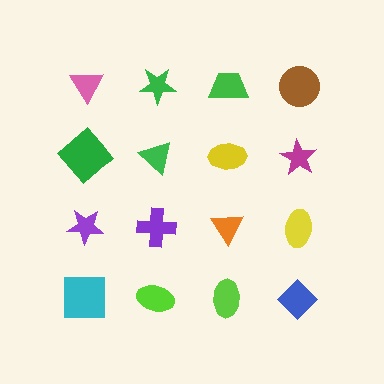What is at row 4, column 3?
A lime ellipse.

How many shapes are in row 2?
4 shapes.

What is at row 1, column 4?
A brown circle.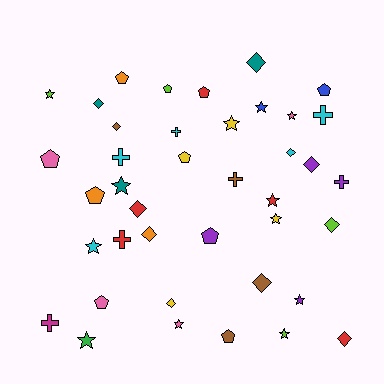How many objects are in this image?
There are 40 objects.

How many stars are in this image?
There are 12 stars.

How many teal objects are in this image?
There are 3 teal objects.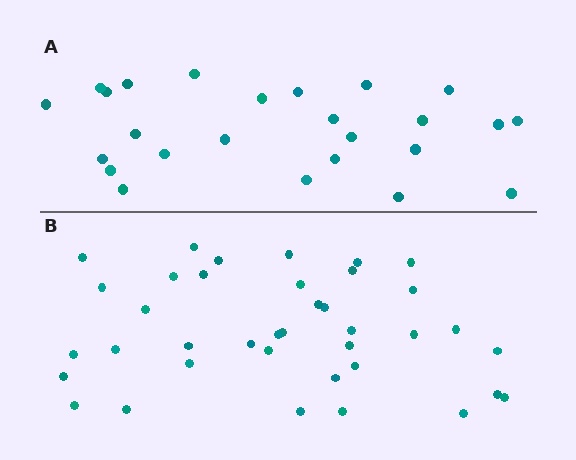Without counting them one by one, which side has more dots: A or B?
Region B (the bottom region) has more dots.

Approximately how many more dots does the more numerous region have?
Region B has approximately 15 more dots than region A.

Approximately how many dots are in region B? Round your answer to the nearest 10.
About 40 dots. (The exact count is 38, which rounds to 40.)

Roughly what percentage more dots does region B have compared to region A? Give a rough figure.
About 50% more.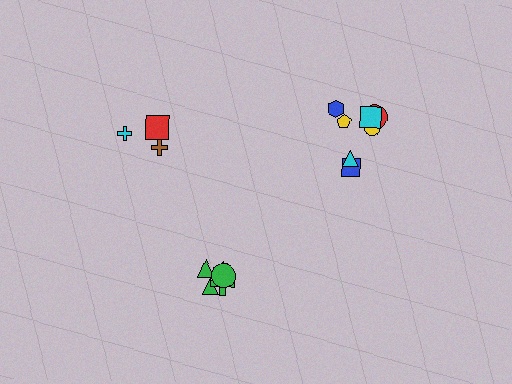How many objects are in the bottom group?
There are 5 objects.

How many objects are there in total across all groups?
There are 15 objects.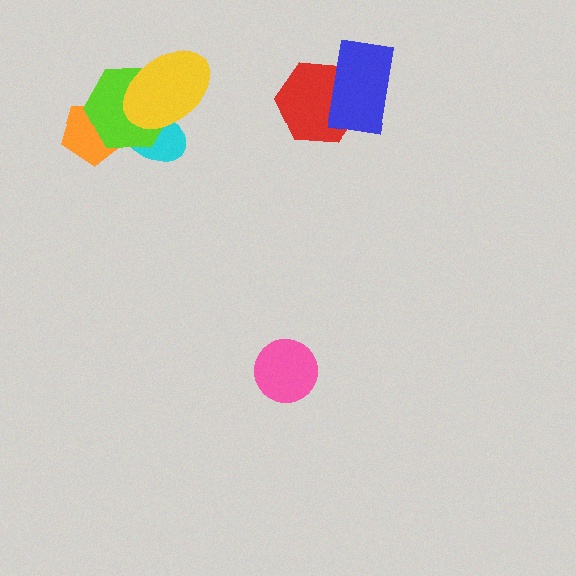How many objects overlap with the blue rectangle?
1 object overlaps with the blue rectangle.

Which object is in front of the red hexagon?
The blue rectangle is in front of the red hexagon.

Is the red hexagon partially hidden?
Yes, it is partially covered by another shape.